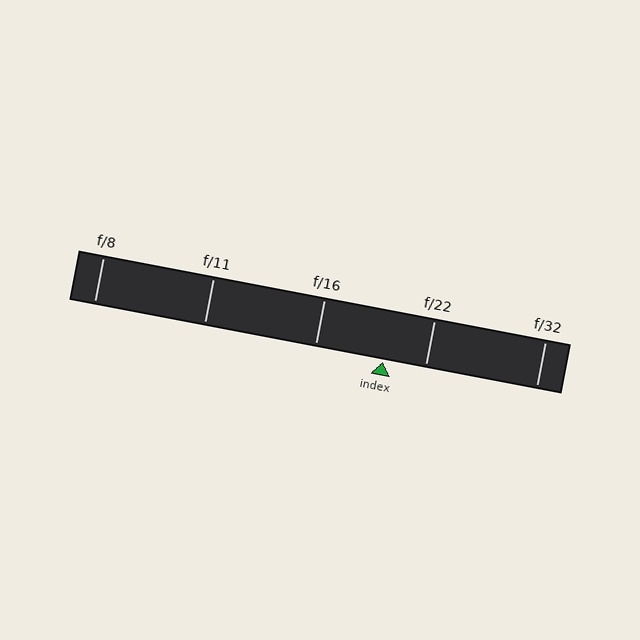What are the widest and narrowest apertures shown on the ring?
The widest aperture shown is f/8 and the narrowest is f/32.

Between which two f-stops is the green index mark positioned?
The index mark is between f/16 and f/22.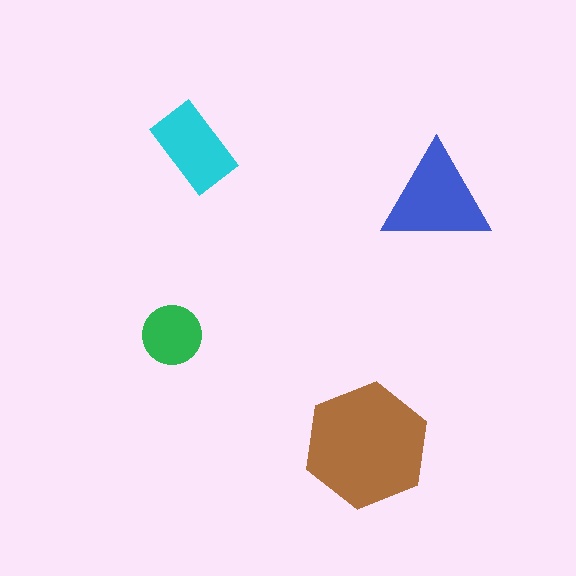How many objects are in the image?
There are 4 objects in the image.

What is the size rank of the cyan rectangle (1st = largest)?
3rd.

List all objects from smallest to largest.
The green circle, the cyan rectangle, the blue triangle, the brown hexagon.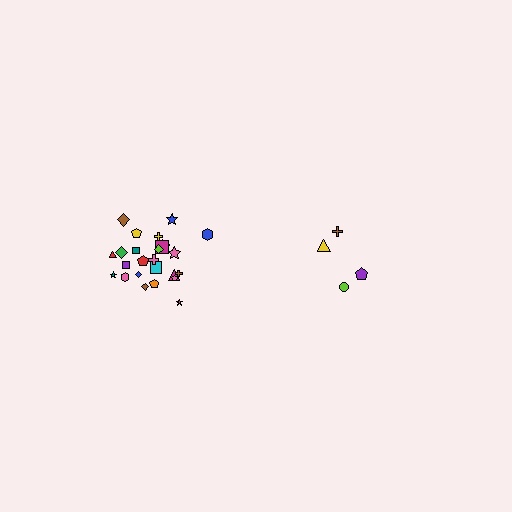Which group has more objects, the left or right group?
The left group.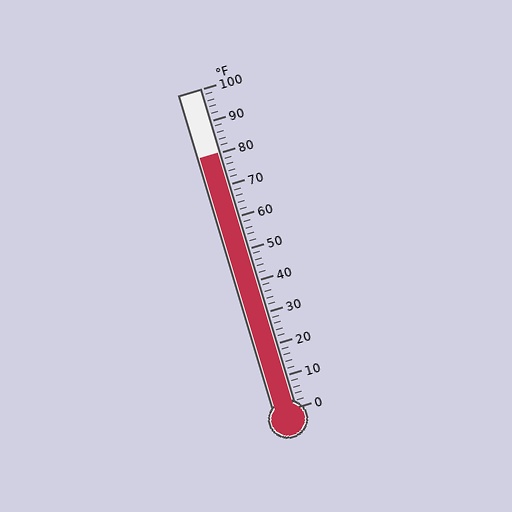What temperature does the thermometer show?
The thermometer shows approximately 80°F.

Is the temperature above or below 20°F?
The temperature is above 20°F.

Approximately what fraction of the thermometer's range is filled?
The thermometer is filled to approximately 80% of its range.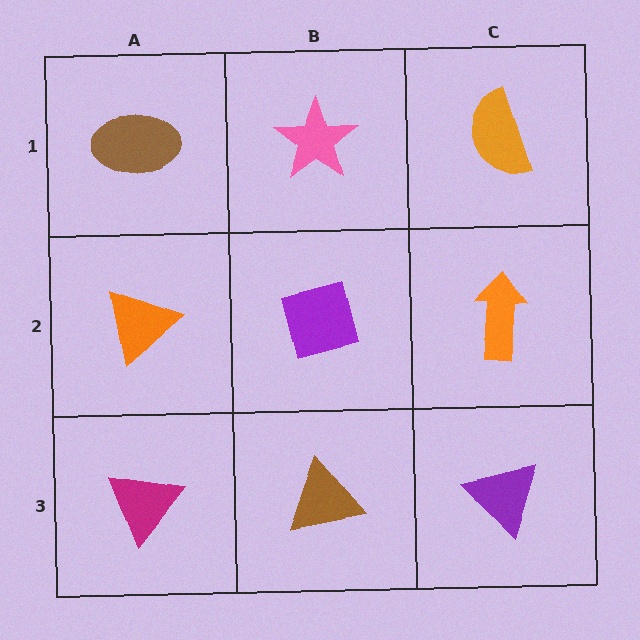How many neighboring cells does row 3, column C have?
2.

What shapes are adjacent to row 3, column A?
An orange triangle (row 2, column A), a brown triangle (row 3, column B).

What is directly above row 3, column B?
A purple square.